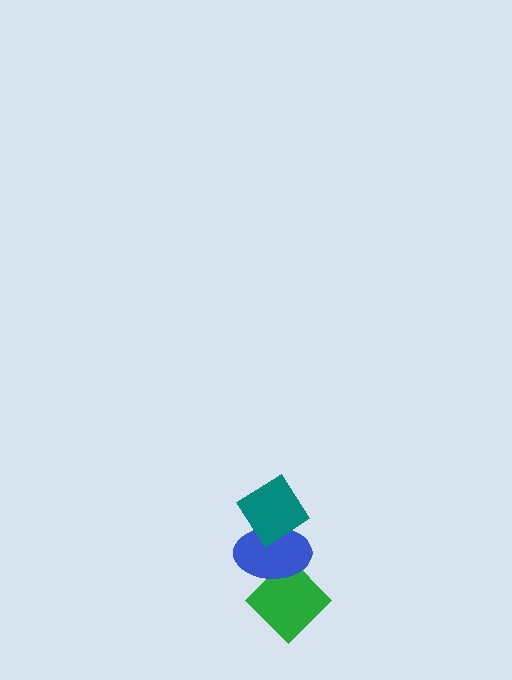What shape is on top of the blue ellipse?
The teal diamond is on top of the blue ellipse.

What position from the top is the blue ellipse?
The blue ellipse is 2nd from the top.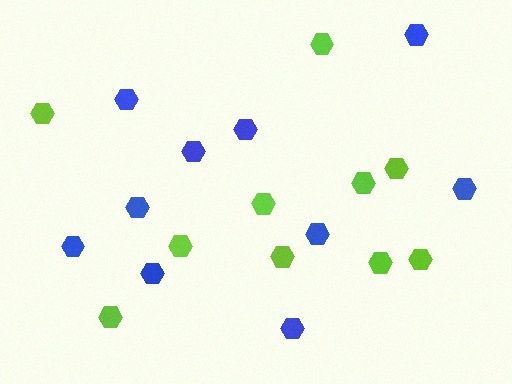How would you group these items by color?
There are 2 groups: one group of blue hexagons (10) and one group of lime hexagons (10).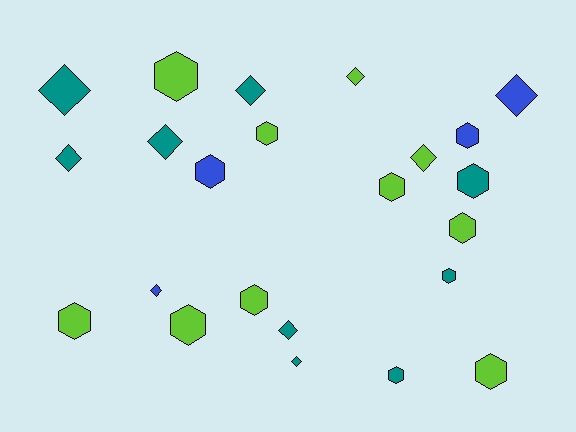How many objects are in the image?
There are 23 objects.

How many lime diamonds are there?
There are 2 lime diamonds.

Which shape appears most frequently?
Hexagon, with 13 objects.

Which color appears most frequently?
Lime, with 10 objects.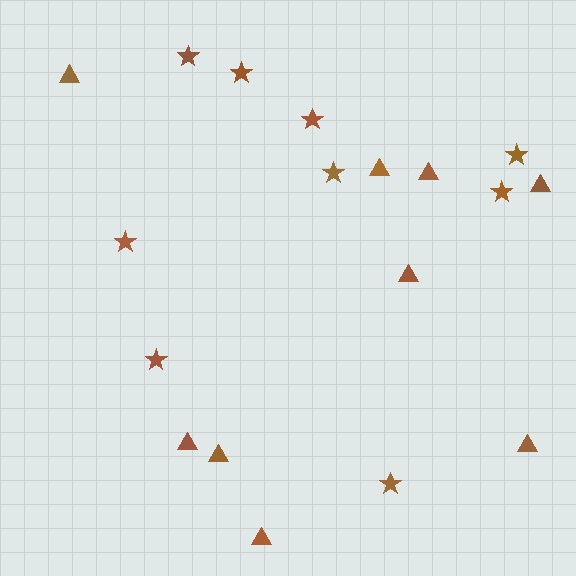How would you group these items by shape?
There are 2 groups: one group of stars (9) and one group of triangles (9).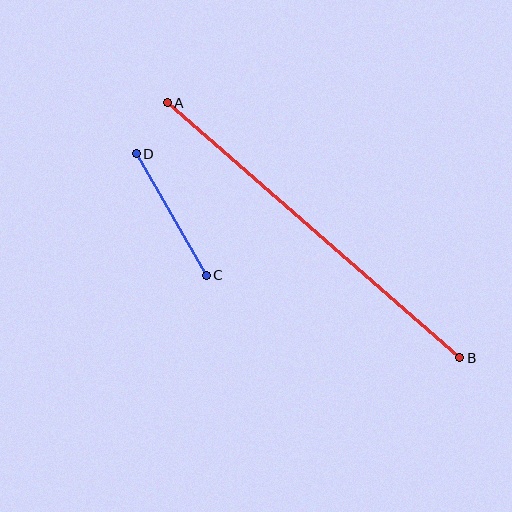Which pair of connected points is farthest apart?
Points A and B are farthest apart.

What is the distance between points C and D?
The distance is approximately 141 pixels.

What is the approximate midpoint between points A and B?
The midpoint is at approximately (313, 230) pixels.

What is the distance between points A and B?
The distance is approximately 388 pixels.